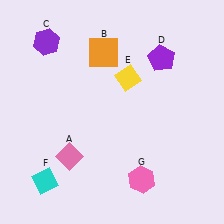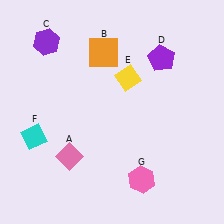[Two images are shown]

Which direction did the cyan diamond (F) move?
The cyan diamond (F) moved up.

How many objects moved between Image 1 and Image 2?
1 object moved between the two images.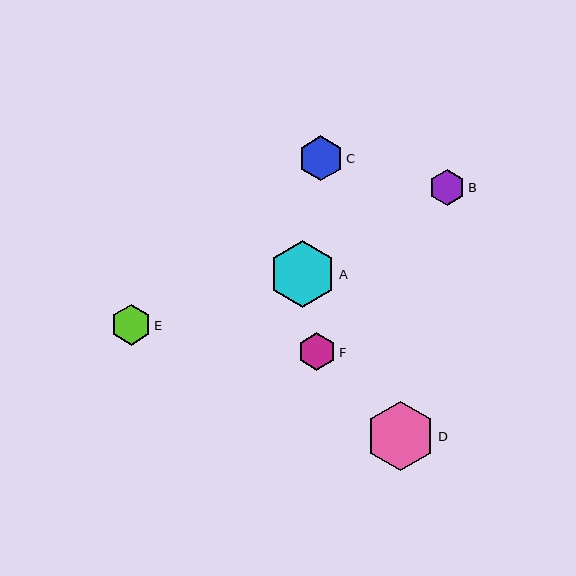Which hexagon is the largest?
Hexagon D is the largest with a size of approximately 69 pixels.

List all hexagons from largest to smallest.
From largest to smallest: D, A, C, E, F, B.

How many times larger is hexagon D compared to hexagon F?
Hexagon D is approximately 1.8 times the size of hexagon F.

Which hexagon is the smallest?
Hexagon B is the smallest with a size of approximately 36 pixels.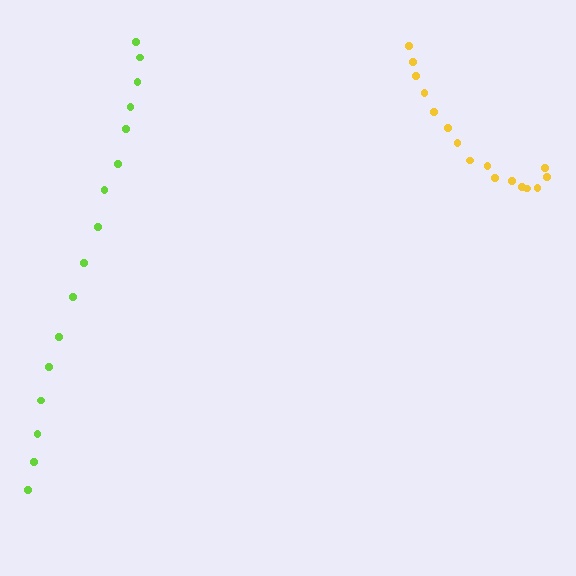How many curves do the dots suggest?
There are 2 distinct paths.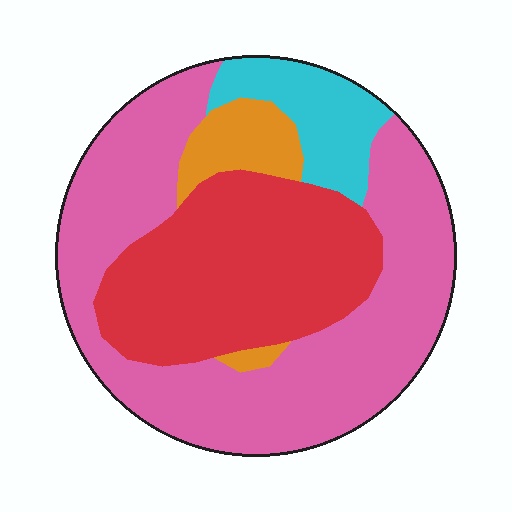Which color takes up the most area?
Pink, at roughly 50%.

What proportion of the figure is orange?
Orange takes up about one tenth (1/10) of the figure.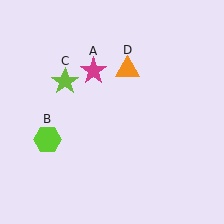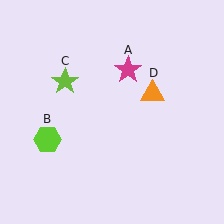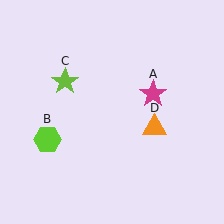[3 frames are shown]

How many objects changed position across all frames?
2 objects changed position: magenta star (object A), orange triangle (object D).